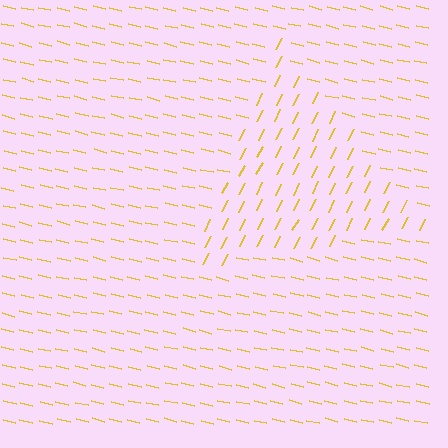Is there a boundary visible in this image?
Yes, there is a texture boundary formed by a change in line orientation.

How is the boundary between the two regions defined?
The boundary is defined purely by a change in line orientation (approximately 77 degrees difference). All lines are the same color and thickness.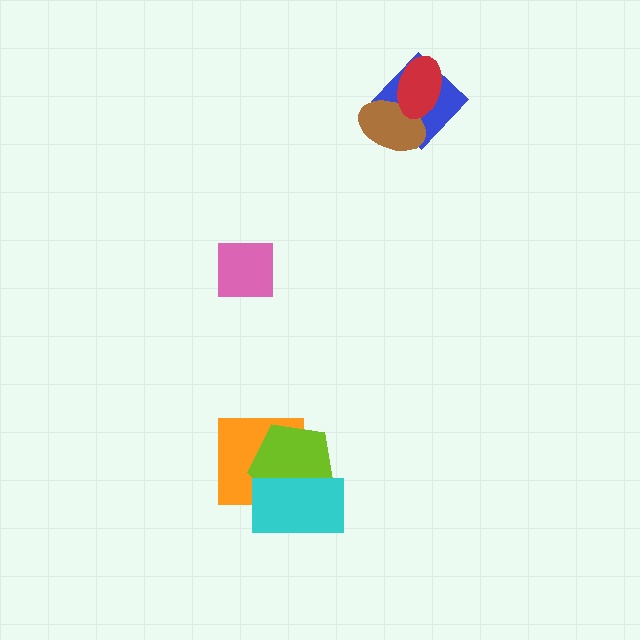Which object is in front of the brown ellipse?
The red ellipse is in front of the brown ellipse.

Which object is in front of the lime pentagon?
The cyan rectangle is in front of the lime pentagon.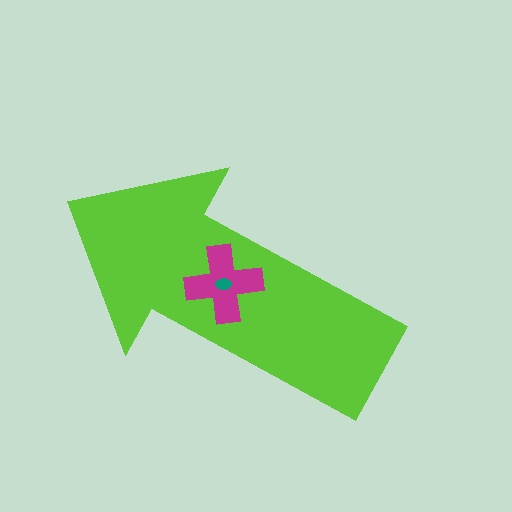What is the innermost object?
The teal ellipse.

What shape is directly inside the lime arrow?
The magenta cross.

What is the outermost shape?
The lime arrow.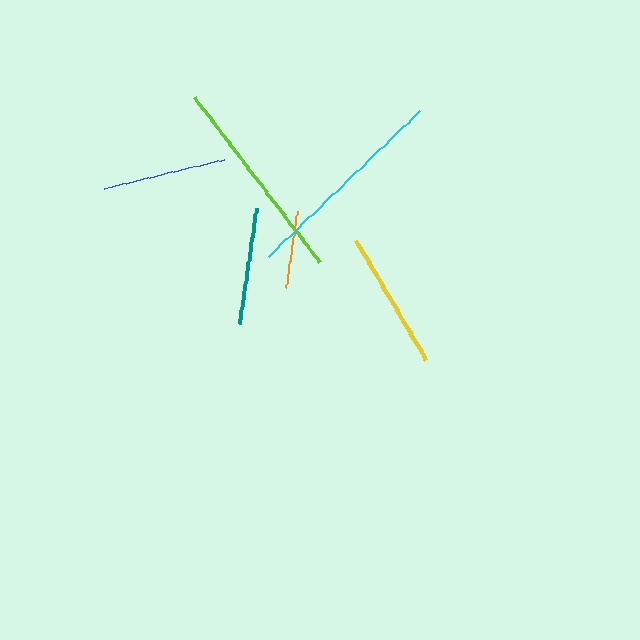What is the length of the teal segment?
The teal segment is approximately 117 pixels long.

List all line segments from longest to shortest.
From longest to shortest: cyan, lime, yellow, blue, teal, orange.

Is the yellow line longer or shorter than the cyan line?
The cyan line is longer than the yellow line.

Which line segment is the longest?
The cyan line is the longest at approximately 210 pixels.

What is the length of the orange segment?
The orange segment is approximately 78 pixels long.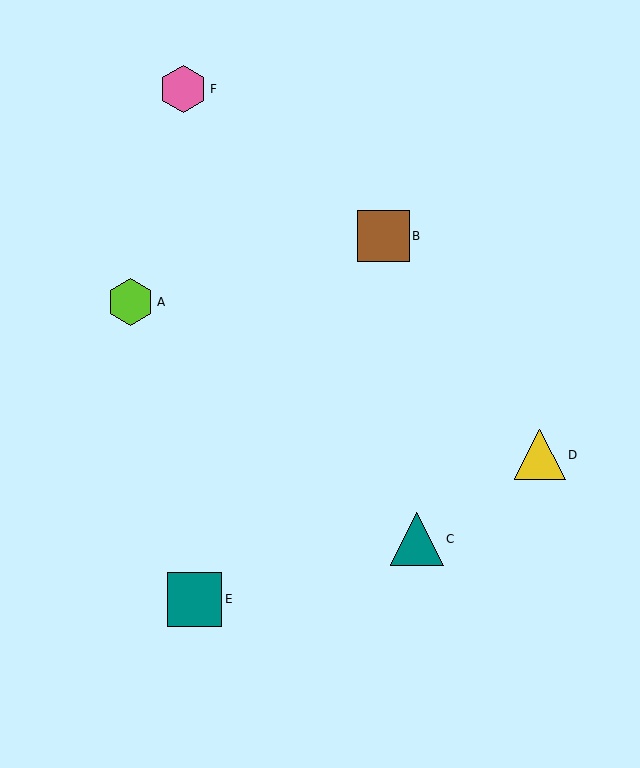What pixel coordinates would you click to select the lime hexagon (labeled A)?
Click at (131, 302) to select the lime hexagon A.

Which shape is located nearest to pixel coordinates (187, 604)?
The teal square (labeled E) at (195, 599) is nearest to that location.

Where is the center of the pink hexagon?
The center of the pink hexagon is at (183, 89).